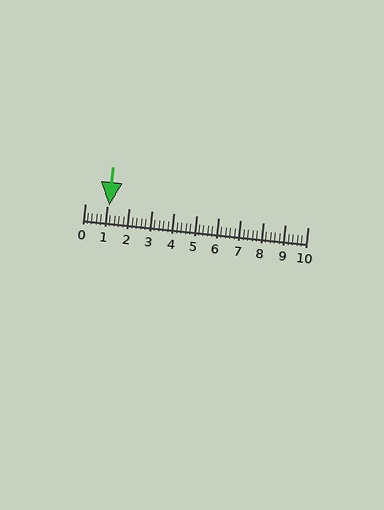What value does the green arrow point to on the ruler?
The green arrow points to approximately 1.1.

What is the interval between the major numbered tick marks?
The major tick marks are spaced 1 units apart.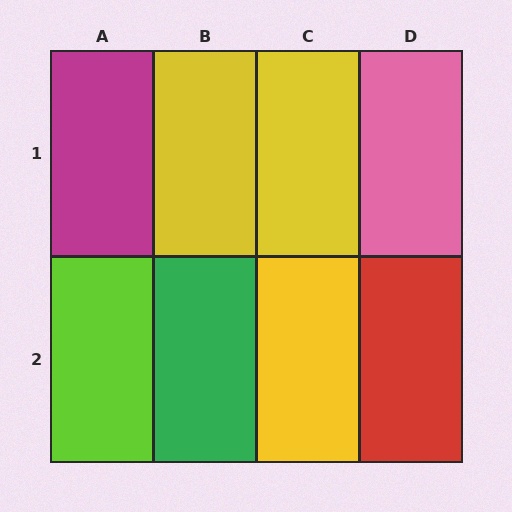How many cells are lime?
1 cell is lime.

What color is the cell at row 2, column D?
Red.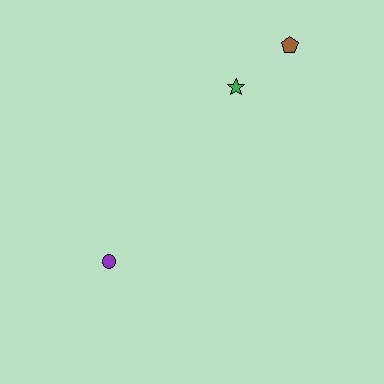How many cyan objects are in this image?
There are no cyan objects.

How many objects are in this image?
There are 3 objects.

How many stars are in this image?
There is 1 star.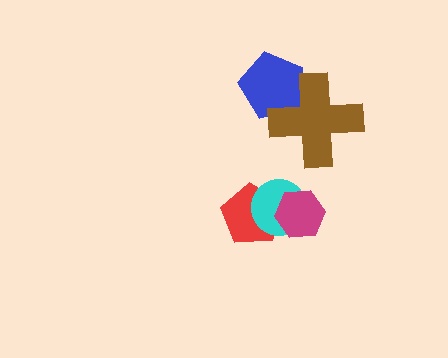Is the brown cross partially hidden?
No, no other shape covers it.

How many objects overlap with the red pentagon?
2 objects overlap with the red pentagon.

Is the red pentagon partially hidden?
Yes, it is partially covered by another shape.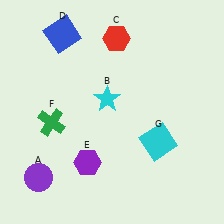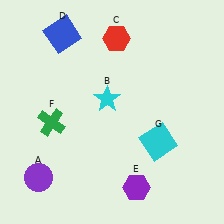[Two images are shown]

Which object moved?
The purple hexagon (E) moved right.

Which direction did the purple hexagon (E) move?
The purple hexagon (E) moved right.